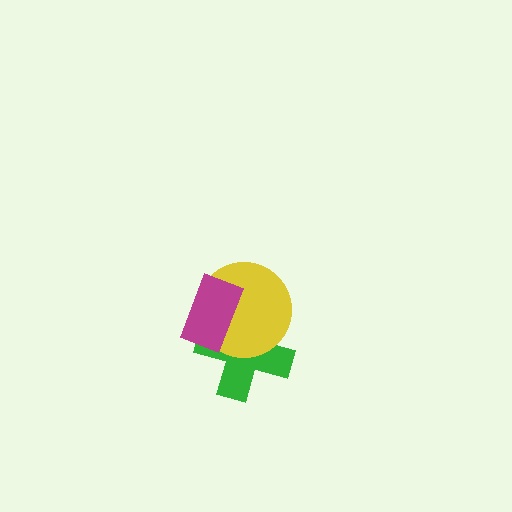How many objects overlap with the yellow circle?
2 objects overlap with the yellow circle.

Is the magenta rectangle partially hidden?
No, no other shape covers it.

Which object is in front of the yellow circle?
The magenta rectangle is in front of the yellow circle.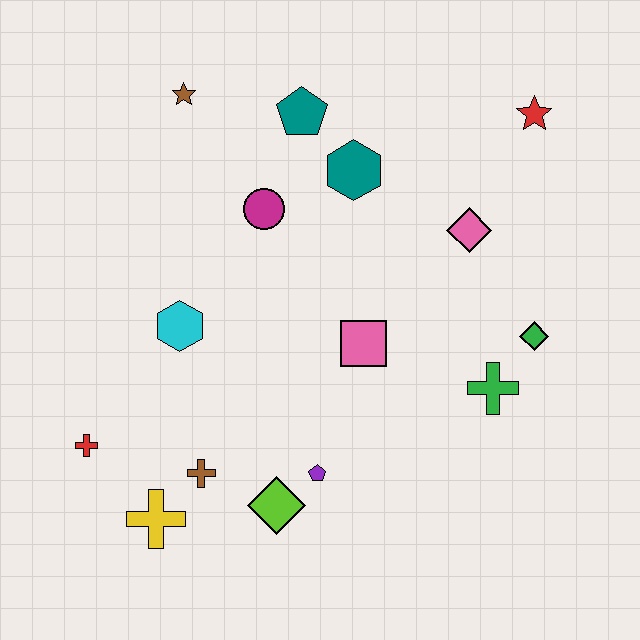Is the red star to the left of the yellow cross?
No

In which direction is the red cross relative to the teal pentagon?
The red cross is below the teal pentagon.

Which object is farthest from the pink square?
The brown star is farthest from the pink square.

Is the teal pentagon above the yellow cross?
Yes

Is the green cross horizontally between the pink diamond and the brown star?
No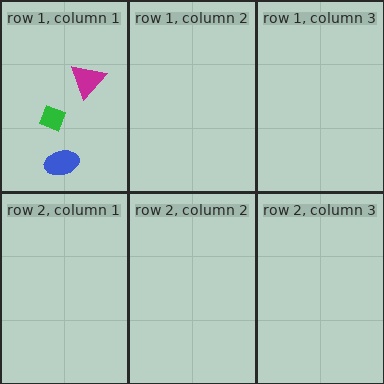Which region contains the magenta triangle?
The row 1, column 1 region.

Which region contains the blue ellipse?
The row 1, column 1 region.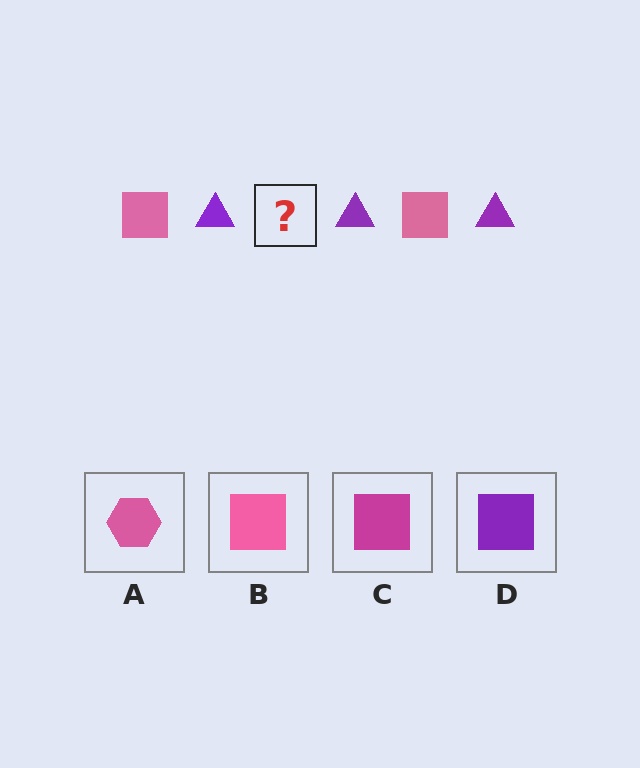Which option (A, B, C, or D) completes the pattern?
B.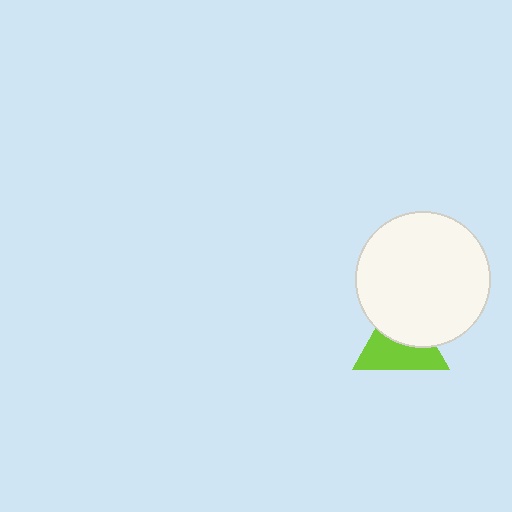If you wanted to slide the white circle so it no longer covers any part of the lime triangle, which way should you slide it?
Slide it up — that is the most direct way to separate the two shapes.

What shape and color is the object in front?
The object in front is a white circle.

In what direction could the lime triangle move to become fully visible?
The lime triangle could move down. That would shift it out from behind the white circle entirely.